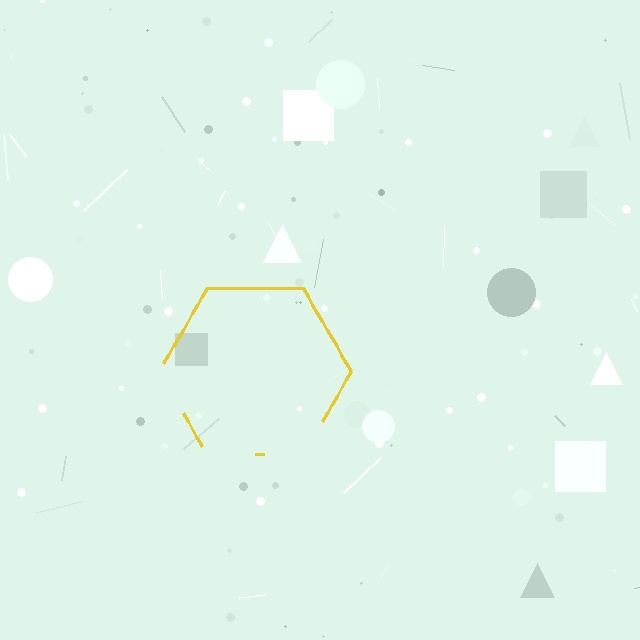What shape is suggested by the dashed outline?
The dashed outline suggests a hexagon.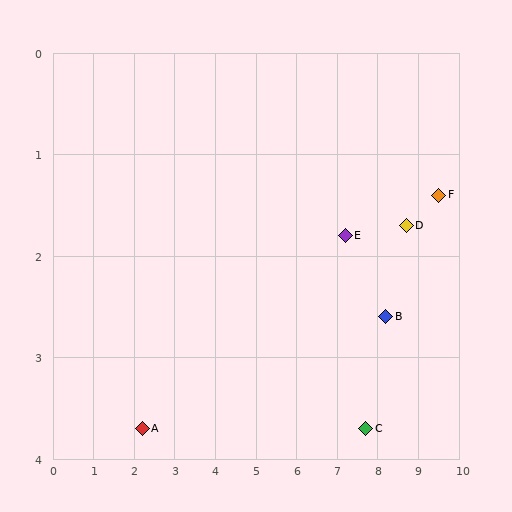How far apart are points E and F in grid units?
Points E and F are about 2.3 grid units apart.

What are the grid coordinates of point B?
Point B is at approximately (8.2, 2.6).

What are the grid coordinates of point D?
Point D is at approximately (8.7, 1.7).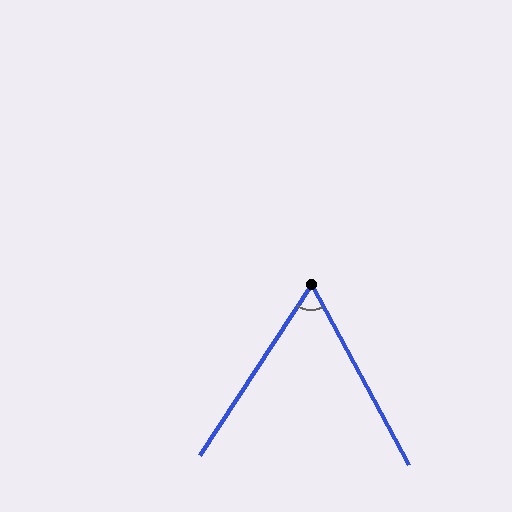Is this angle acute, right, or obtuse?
It is acute.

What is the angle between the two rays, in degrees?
Approximately 61 degrees.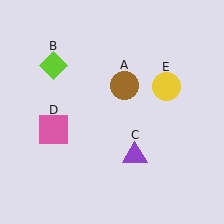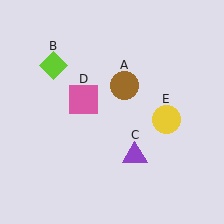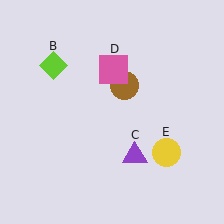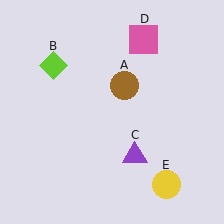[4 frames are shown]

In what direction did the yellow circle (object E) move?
The yellow circle (object E) moved down.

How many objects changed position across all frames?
2 objects changed position: pink square (object D), yellow circle (object E).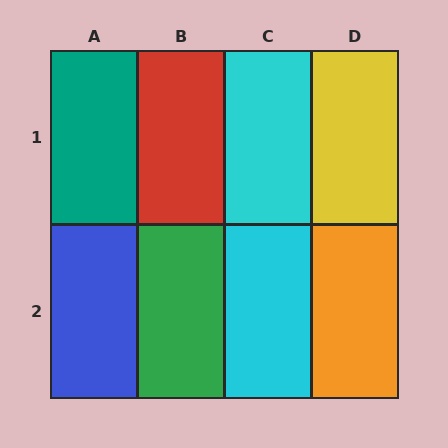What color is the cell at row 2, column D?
Orange.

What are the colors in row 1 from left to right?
Teal, red, cyan, yellow.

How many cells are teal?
1 cell is teal.